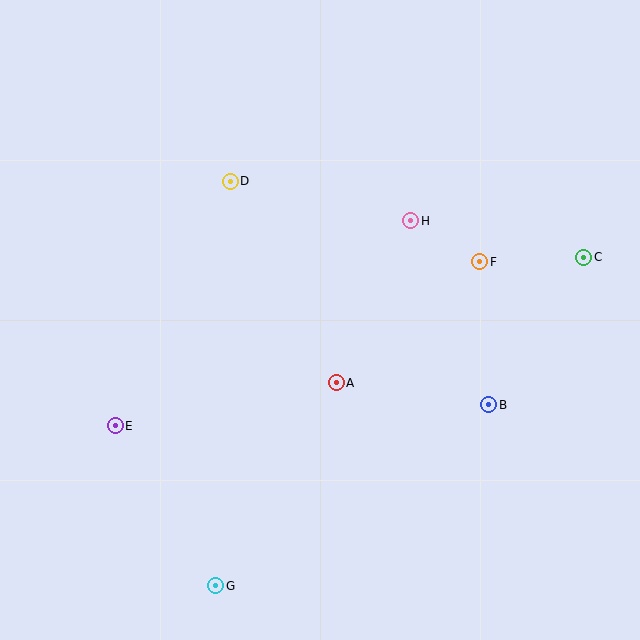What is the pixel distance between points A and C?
The distance between A and C is 277 pixels.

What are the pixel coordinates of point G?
Point G is at (216, 586).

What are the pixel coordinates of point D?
Point D is at (230, 181).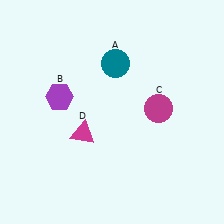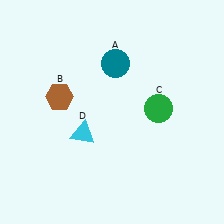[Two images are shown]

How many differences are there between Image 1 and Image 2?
There are 3 differences between the two images.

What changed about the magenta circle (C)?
In Image 1, C is magenta. In Image 2, it changed to green.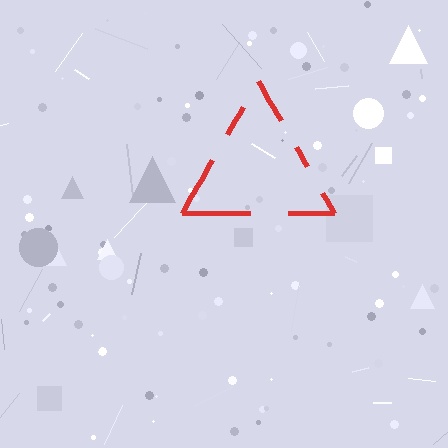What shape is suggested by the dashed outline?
The dashed outline suggests a triangle.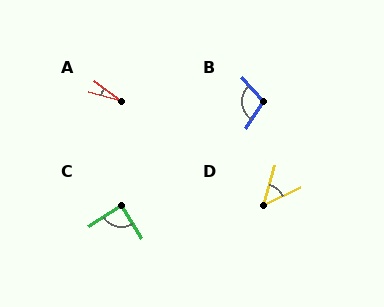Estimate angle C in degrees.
Approximately 89 degrees.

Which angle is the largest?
B, at approximately 105 degrees.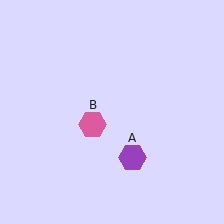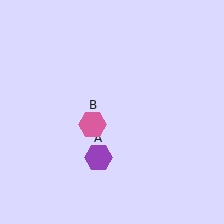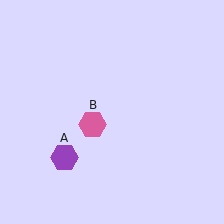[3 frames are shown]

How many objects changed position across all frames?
1 object changed position: purple hexagon (object A).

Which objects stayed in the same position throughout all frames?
Pink hexagon (object B) remained stationary.